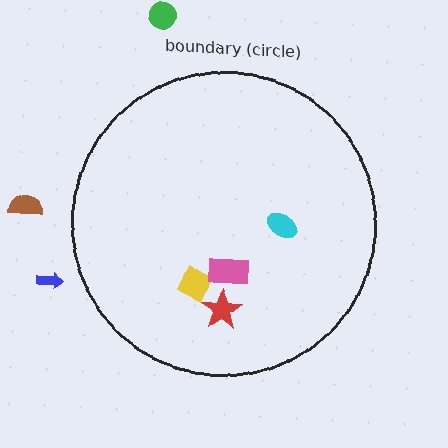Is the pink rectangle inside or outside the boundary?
Inside.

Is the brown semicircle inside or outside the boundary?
Outside.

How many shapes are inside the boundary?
4 inside, 3 outside.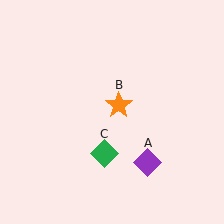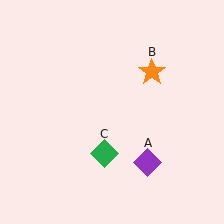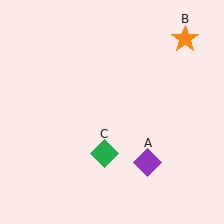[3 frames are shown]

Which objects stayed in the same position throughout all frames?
Purple diamond (object A) and green diamond (object C) remained stationary.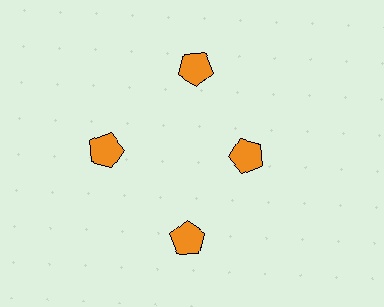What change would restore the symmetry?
The symmetry would be restored by moving it outward, back onto the ring so that all 4 pentagons sit at equal angles and equal distance from the center.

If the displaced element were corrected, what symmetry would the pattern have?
It would have 4-fold rotational symmetry — the pattern would map onto itself every 90 degrees.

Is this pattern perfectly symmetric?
No. The 4 orange pentagons are arranged in a ring, but one element near the 3 o'clock position is pulled inward toward the center, breaking the 4-fold rotational symmetry.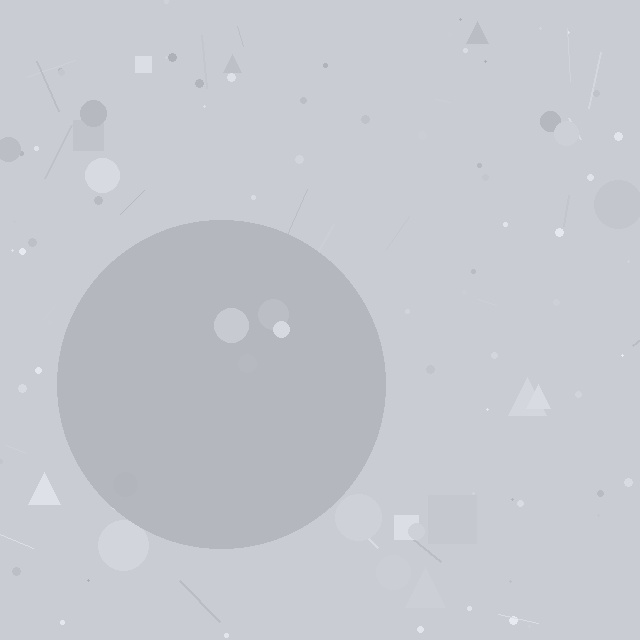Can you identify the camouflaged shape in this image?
The camouflaged shape is a circle.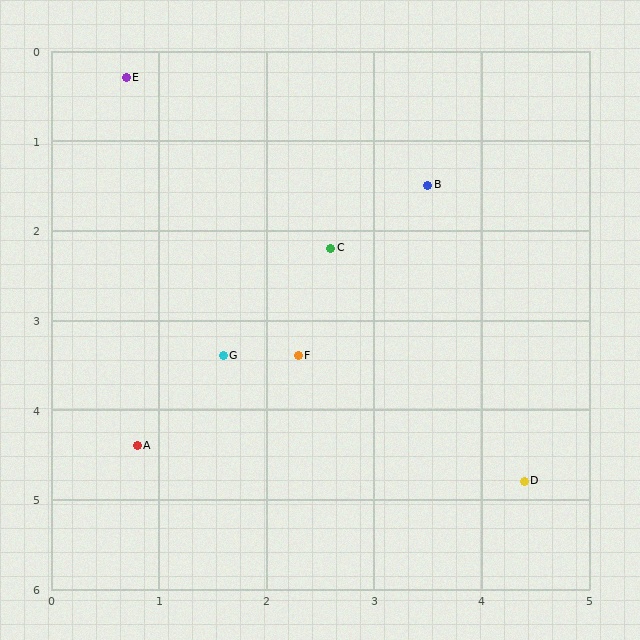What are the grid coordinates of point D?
Point D is at approximately (4.4, 4.8).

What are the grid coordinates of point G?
Point G is at approximately (1.6, 3.4).